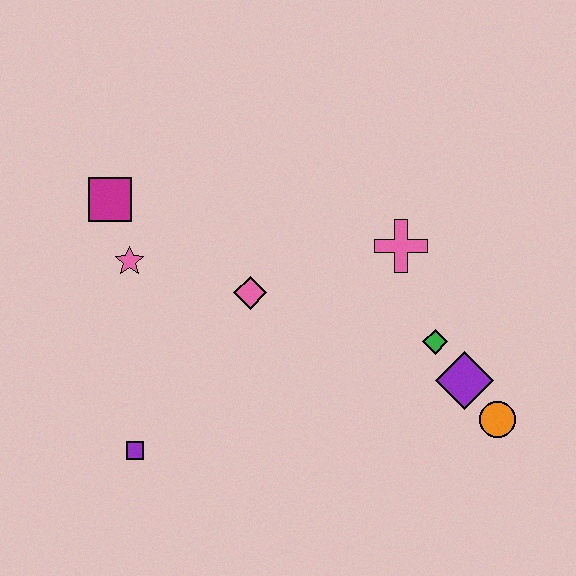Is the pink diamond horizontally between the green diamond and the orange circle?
No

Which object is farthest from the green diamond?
The magenta square is farthest from the green diamond.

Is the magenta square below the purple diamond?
No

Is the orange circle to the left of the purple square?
No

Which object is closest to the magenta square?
The pink star is closest to the magenta square.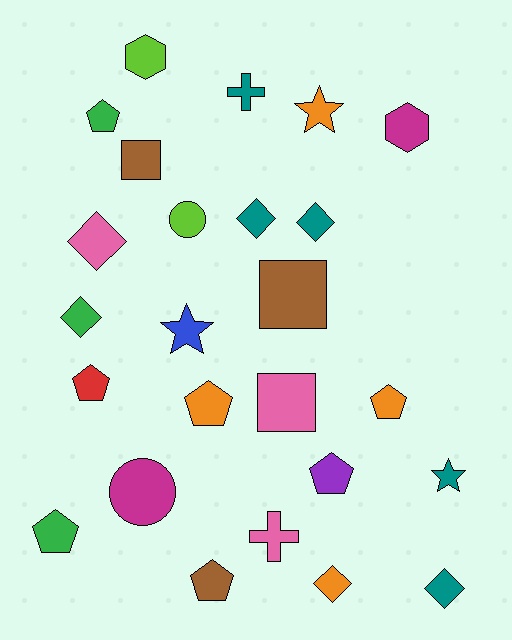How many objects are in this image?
There are 25 objects.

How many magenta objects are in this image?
There are 2 magenta objects.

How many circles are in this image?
There are 2 circles.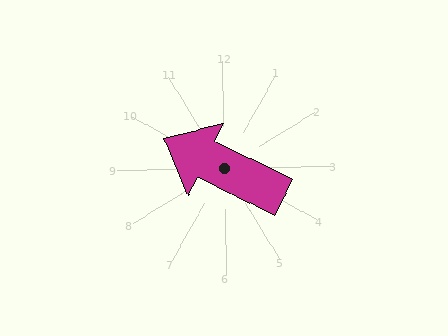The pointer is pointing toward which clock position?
Roughly 10 o'clock.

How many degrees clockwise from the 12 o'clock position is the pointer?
Approximately 297 degrees.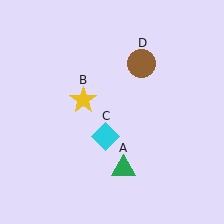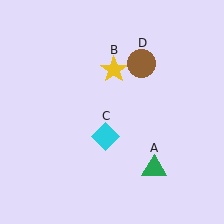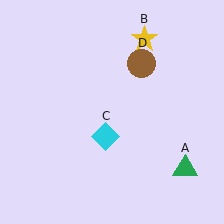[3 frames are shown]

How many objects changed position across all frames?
2 objects changed position: green triangle (object A), yellow star (object B).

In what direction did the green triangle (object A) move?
The green triangle (object A) moved right.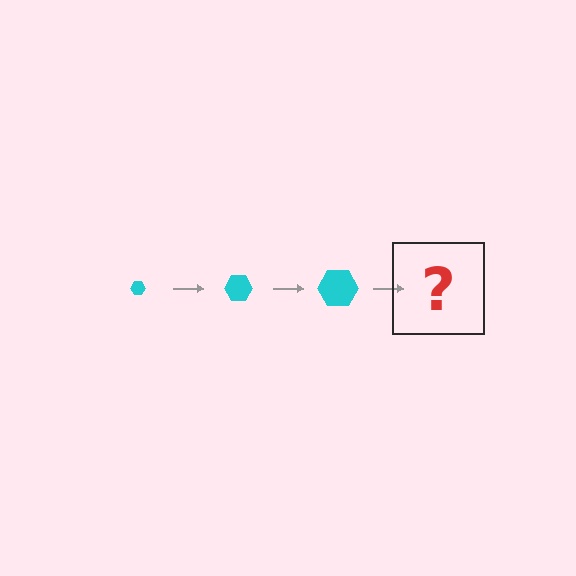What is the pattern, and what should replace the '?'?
The pattern is that the hexagon gets progressively larger each step. The '?' should be a cyan hexagon, larger than the previous one.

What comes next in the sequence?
The next element should be a cyan hexagon, larger than the previous one.